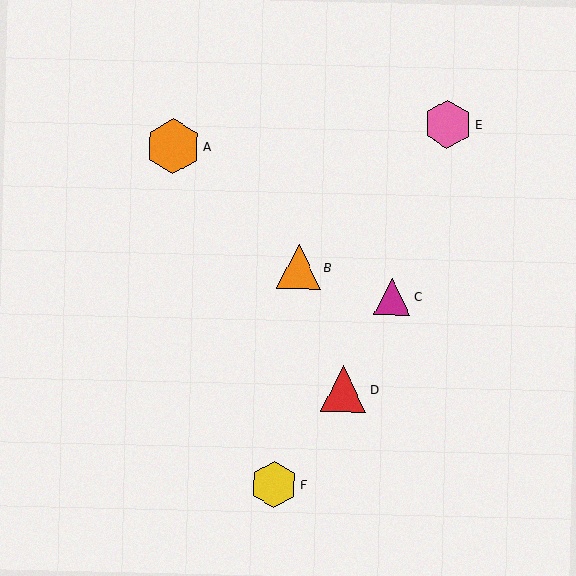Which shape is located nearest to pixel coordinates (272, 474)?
The yellow hexagon (labeled F) at (274, 484) is nearest to that location.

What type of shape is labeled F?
Shape F is a yellow hexagon.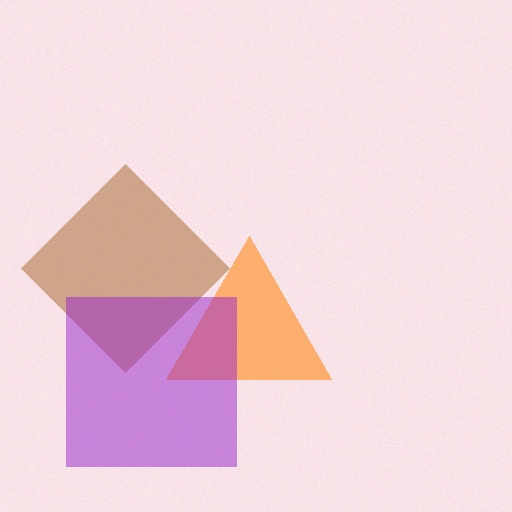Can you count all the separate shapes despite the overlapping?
Yes, there are 3 separate shapes.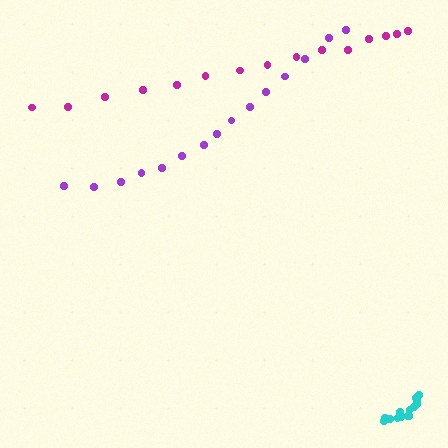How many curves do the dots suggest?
There are 3 distinct paths.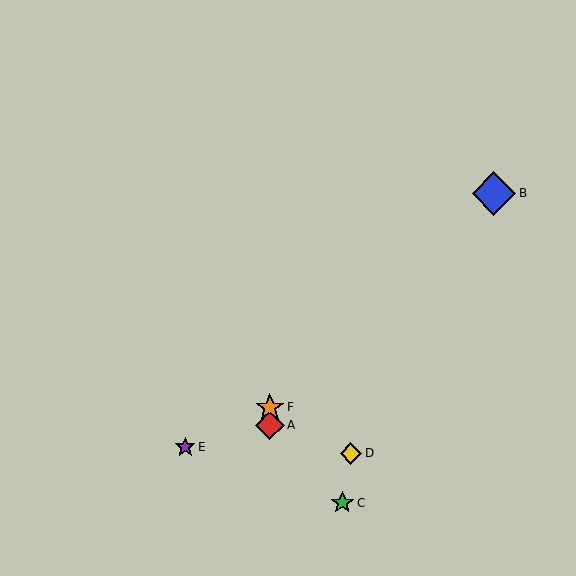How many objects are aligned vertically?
2 objects (A, F) are aligned vertically.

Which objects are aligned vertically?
Objects A, F are aligned vertically.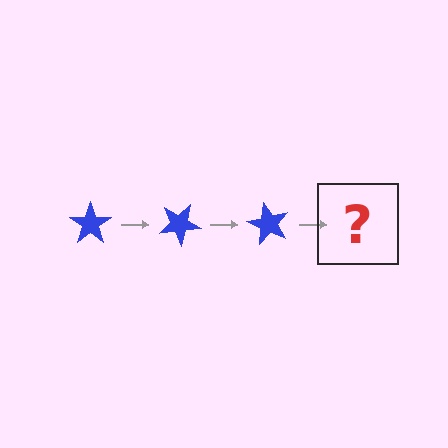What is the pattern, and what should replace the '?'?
The pattern is that the star rotates 30 degrees each step. The '?' should be a blue star rotated 90 degrees.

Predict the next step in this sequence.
The next step is a blue star rotated 90 degrees.